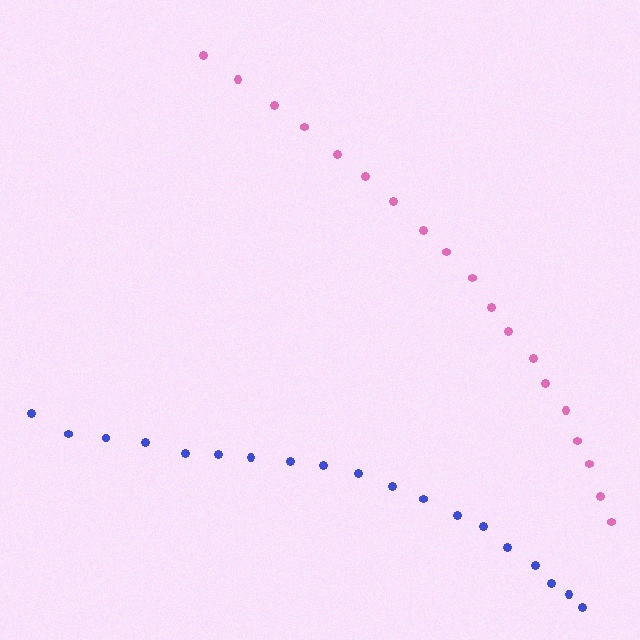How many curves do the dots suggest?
There are 2 distinct paths.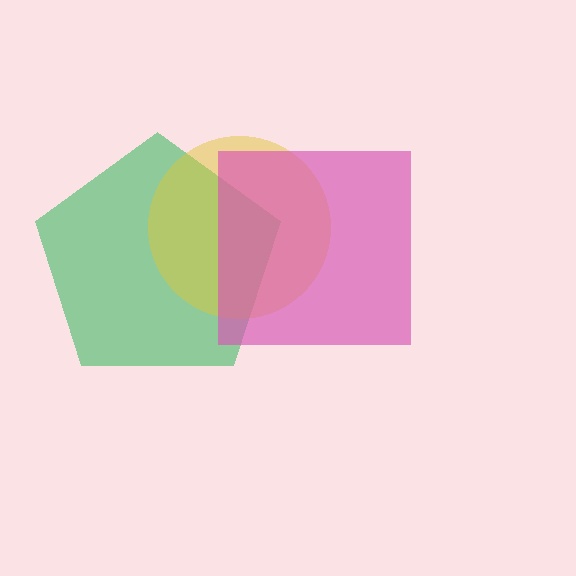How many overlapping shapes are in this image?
There are 3 overlapping shapes in the image.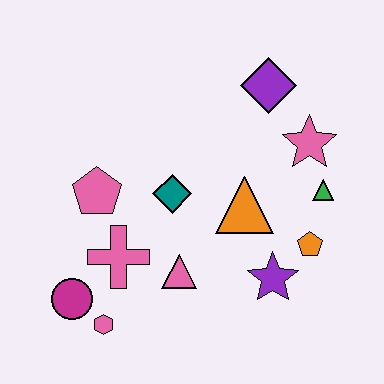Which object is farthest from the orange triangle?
The magenta circle is farthest from the orange triangle.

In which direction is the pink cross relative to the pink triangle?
The pink cross is to the left of the pink triangle.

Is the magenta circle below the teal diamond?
Yes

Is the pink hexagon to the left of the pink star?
Yes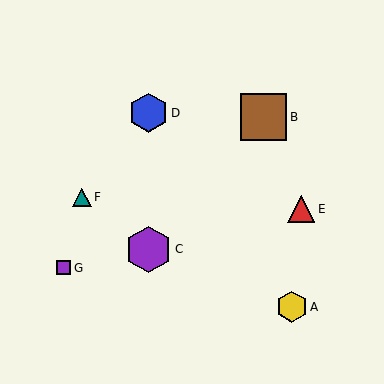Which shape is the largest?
The purple hexagon (labeled C) is the largest.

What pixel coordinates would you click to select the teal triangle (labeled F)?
Click at (82, 197) to select the teal triangle F.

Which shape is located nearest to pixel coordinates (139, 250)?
The purple hexagon (labeled C) at (149, 249) is nearest to that location.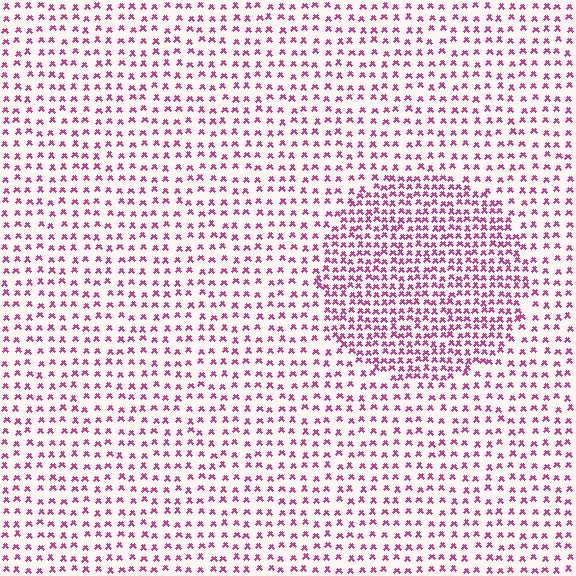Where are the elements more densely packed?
The elements are more densely packed inside the circle boundary.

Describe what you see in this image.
The image contains small magenta elements arranged at two different densities. A circle-shaped region is visible where the elements are more densely packed than the surrounding area.